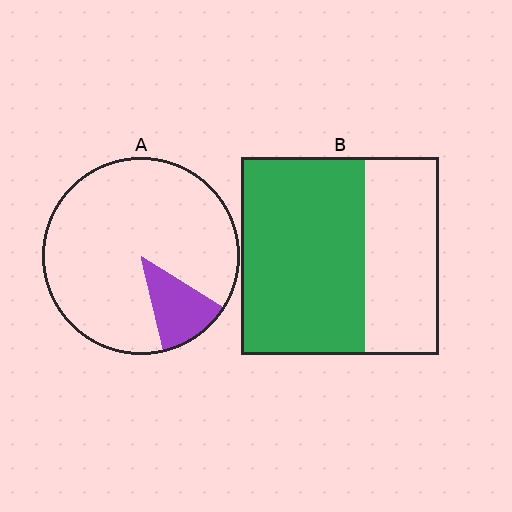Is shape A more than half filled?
No.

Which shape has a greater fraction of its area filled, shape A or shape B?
Shape B.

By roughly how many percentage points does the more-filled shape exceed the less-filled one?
By roughly 50 percentage points (B over A).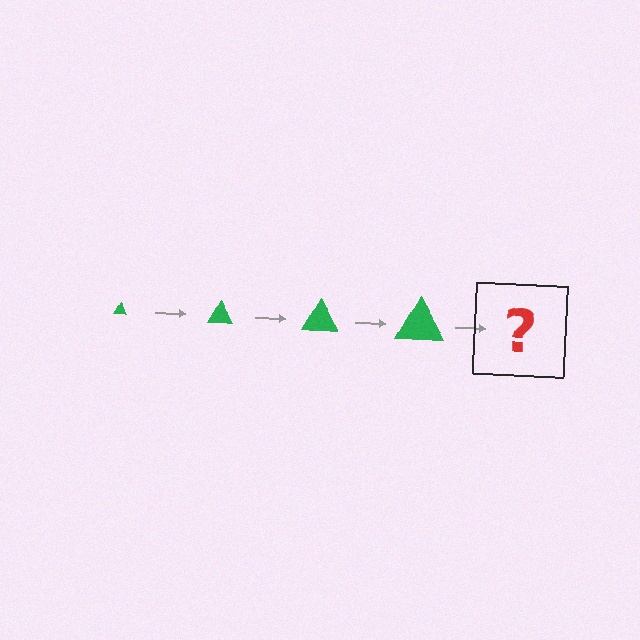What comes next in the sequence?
The next element should be a green triangle, larger than the previous one.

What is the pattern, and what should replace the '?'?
The pattern is that the triangle gets progressively larger each step. The '?' should be a green triangle, larger than the previous one.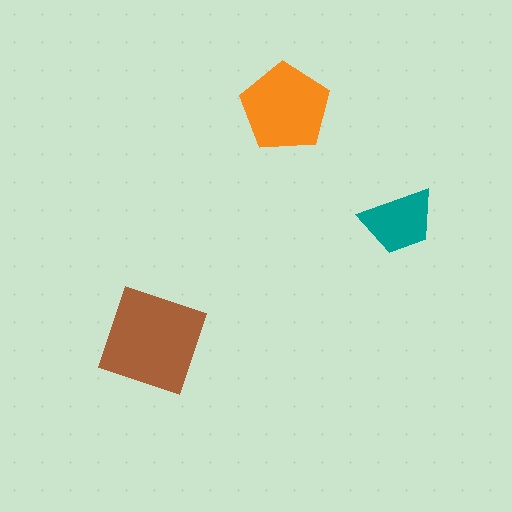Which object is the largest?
The brown square.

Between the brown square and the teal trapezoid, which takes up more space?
The brown square.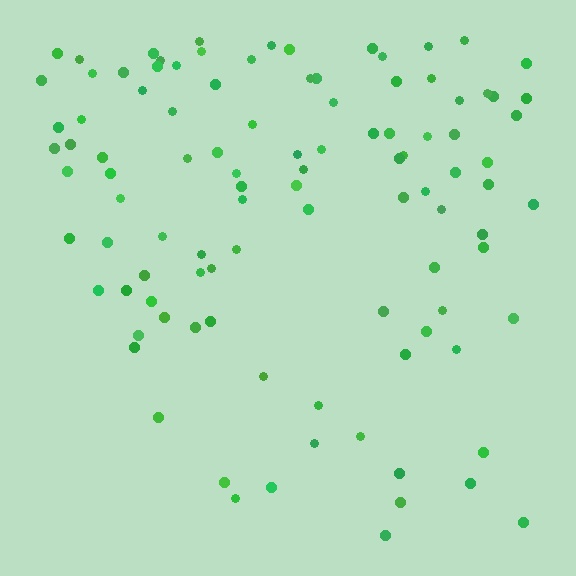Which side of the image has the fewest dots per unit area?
The bottom.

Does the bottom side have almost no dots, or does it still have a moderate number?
Still a moderate number, just noticeably fewer than the top.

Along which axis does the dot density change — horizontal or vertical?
Vertical.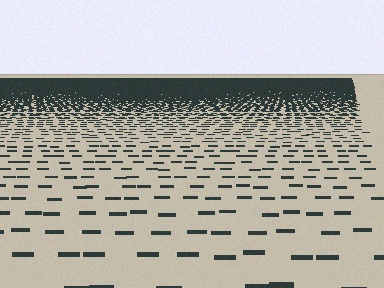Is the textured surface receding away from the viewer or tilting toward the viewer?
The surface is receding away from the viewer. Texture elements get smaller and denser toward the top.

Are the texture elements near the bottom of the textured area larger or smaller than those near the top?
Larger. Near the bottom, elements are closer to the viewer and appear at a bigger on-screen size.